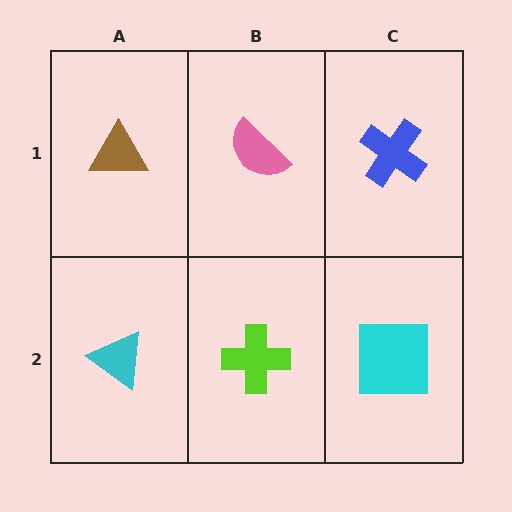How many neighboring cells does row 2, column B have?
3.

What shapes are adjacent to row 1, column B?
A lime cross (row 2, column B), a brown triangle (row 1, column A), a blue cross (row 1, column C).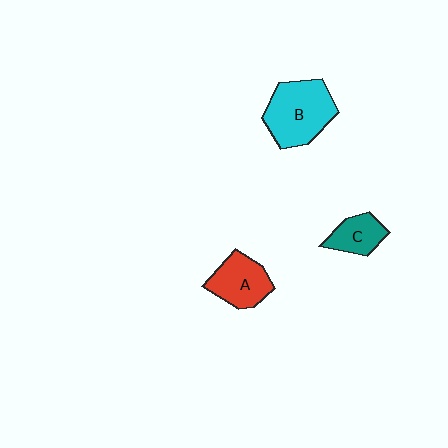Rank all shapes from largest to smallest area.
From largest to smallest: B (cyan), A (red), C (teal).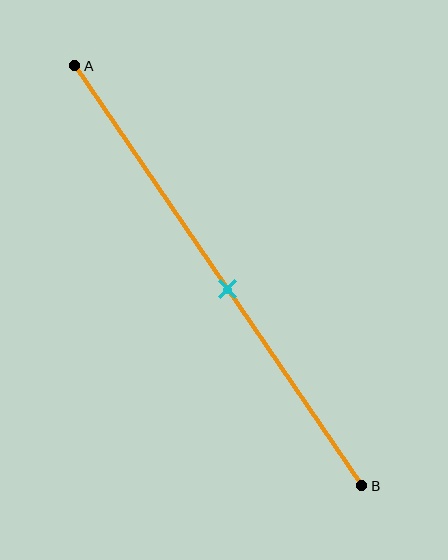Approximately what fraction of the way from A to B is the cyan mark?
The cyan mark is approximately 55% of the way from A to B.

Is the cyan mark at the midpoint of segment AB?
No, the mark is at about 55% from A, not at the 50% midpoint.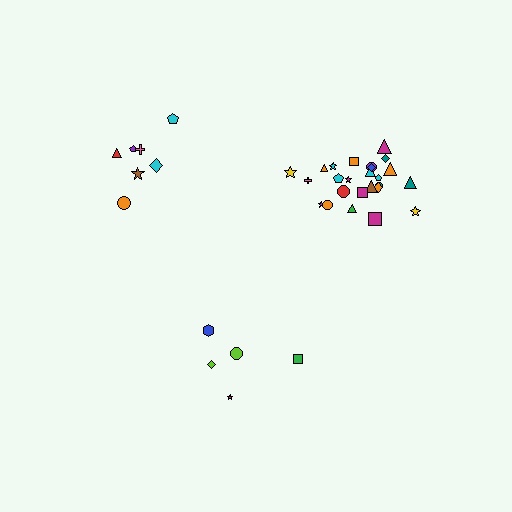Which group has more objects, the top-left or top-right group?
The top-right group.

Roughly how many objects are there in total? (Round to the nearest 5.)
Roughly 35 objects in total.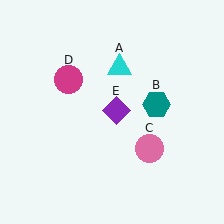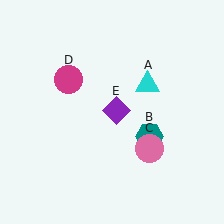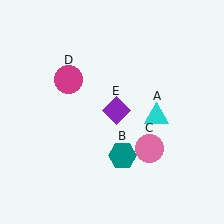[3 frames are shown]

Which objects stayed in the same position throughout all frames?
Pink circle (object C) and magenta circle (object D) and purple diamond (object E) remained stationary.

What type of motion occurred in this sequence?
The cyan triangle (object A), teal hexagon (object B) rotated clockwise around the center of the scene.